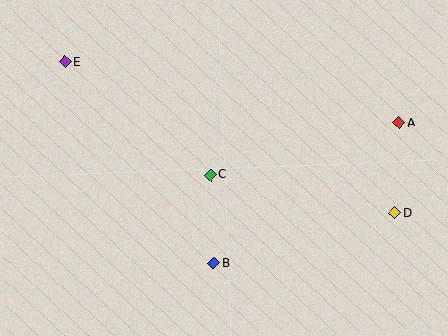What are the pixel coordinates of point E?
Point E is at (65, 62).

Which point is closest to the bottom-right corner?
Point D is closest to the bottom-right corner.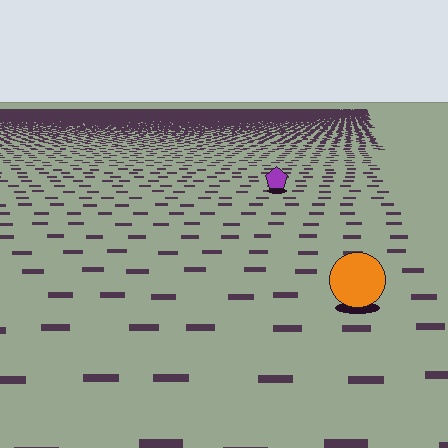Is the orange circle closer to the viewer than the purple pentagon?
Yes. The orange circle is closer — you can tell from the texture gradient: the ground texture is coarser near it.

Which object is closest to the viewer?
The orange circle is closest. The texture marks near it are larger and more spread out.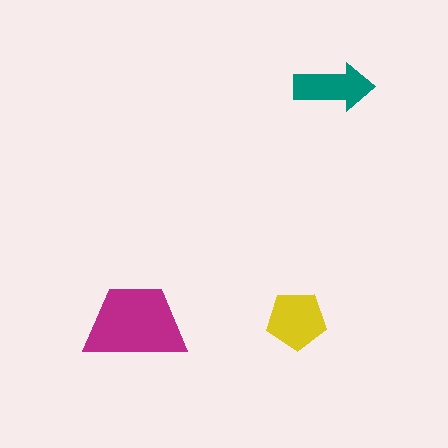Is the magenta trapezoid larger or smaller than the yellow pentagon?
Larger.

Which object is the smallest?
The teal arrow.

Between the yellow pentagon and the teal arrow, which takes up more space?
The yellow pentagon.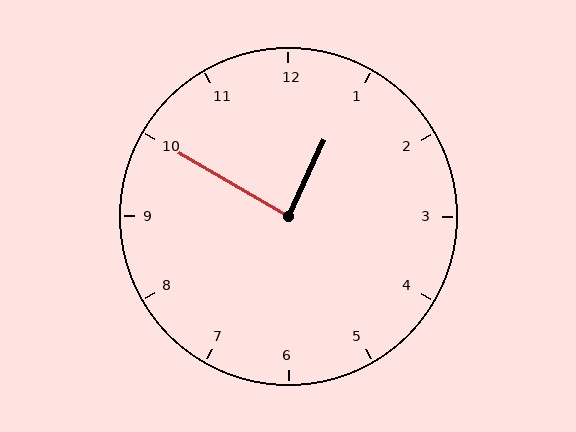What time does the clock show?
12:50.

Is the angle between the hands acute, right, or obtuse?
It is right.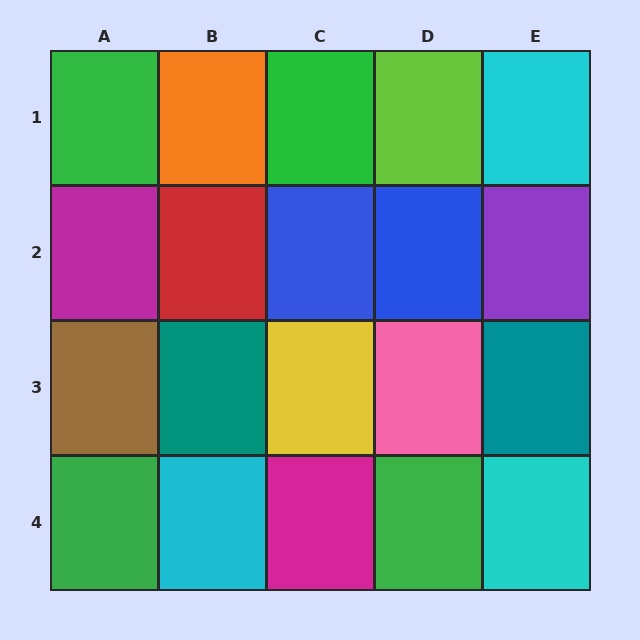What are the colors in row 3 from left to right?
Brown, teal, yellow, pink, teal.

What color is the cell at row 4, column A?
Green.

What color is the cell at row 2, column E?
Purple.